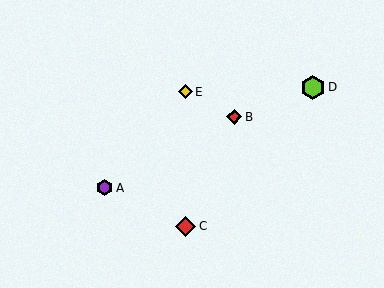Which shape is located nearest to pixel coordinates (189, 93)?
The yellow diamond (labeled E) at (186, 92) is nearest to that location.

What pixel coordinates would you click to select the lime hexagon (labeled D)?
Click at (313, 87) to select the lime hexagon D.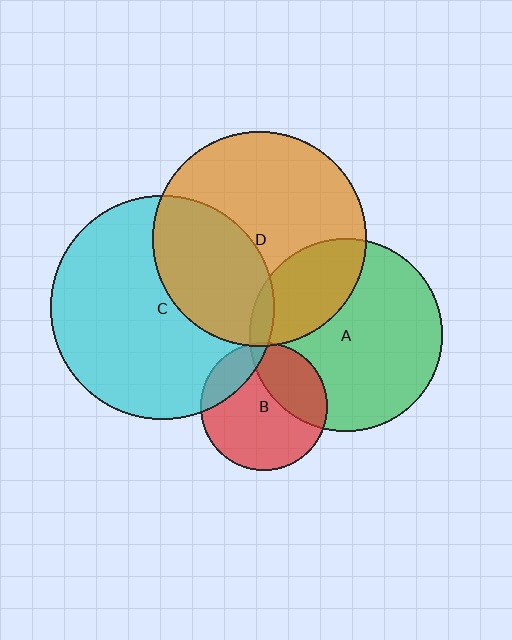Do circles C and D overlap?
Yes.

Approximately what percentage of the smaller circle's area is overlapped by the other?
Approximately 35%.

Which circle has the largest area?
Circle C (cyan).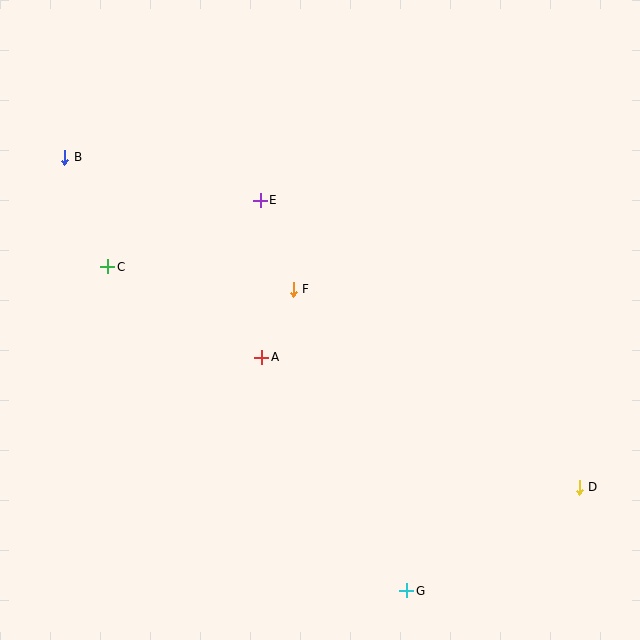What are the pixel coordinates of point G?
Point G is at (407, 591).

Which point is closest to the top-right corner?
Point E is closest to the top-right corner.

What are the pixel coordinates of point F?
Point F is at (293, 289).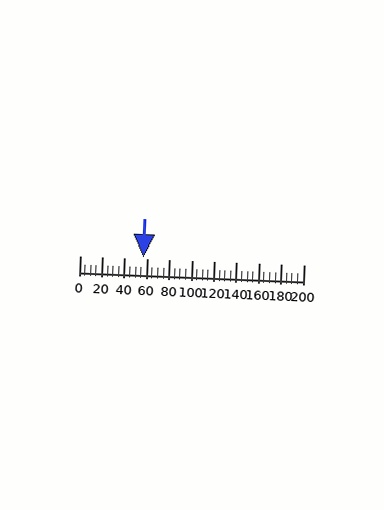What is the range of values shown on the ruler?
The ruler shows values from 0 to 200.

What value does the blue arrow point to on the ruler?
The blue arrow points to approximately 56.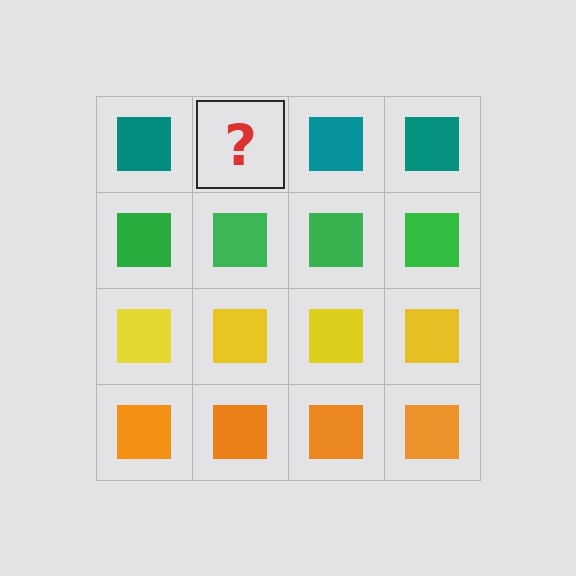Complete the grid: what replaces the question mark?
The question mark should be replaced with a teal square.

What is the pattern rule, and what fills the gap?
The rule is that each row has a consistent color. The gap should be filled with a teal square.